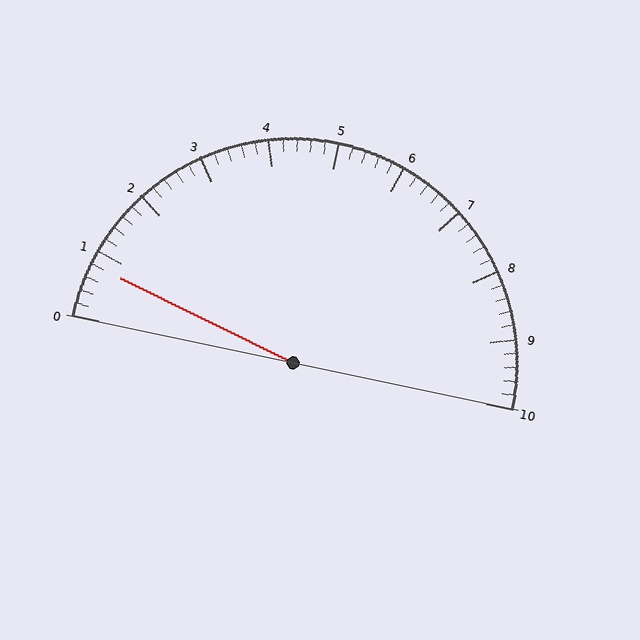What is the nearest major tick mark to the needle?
The nearest major tick mark is 1.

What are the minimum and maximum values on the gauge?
The gauge ranges from 0 to 10.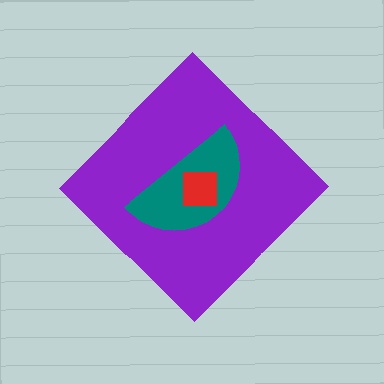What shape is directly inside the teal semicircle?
The red square.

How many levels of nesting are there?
3.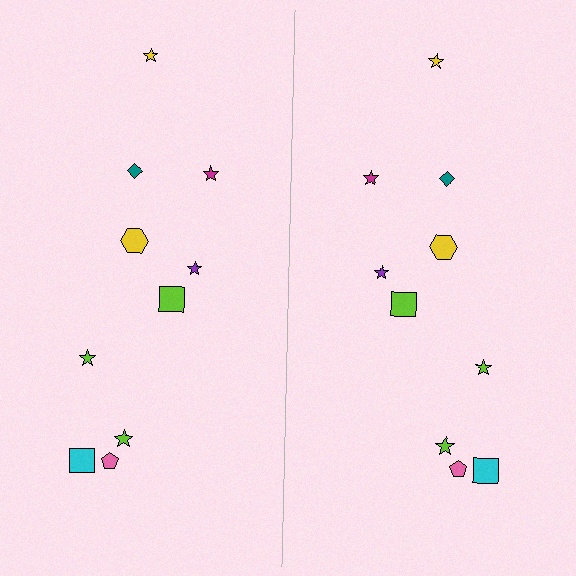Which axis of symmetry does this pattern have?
The pattern has a vertical axis of symmetry running through the center of the image.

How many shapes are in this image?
There are 20 shapes in this image.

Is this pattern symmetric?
Yes, this pattern has bilateral (reflection) symmetry.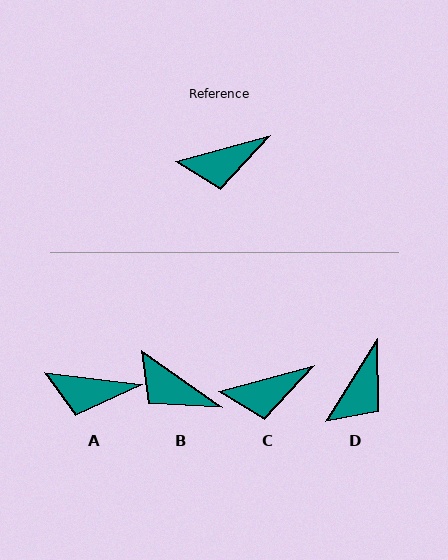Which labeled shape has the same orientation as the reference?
C.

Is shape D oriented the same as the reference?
No, it is off by about 43 degrees.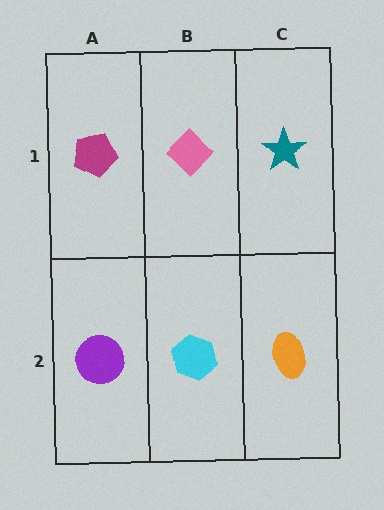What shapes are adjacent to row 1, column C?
An orange ellipse (row 2, column C), a pink diamond (row 1, column B).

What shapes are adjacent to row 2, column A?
A magenta pentagon (row 1, column A), a cyan hexagon (row 2, column B).